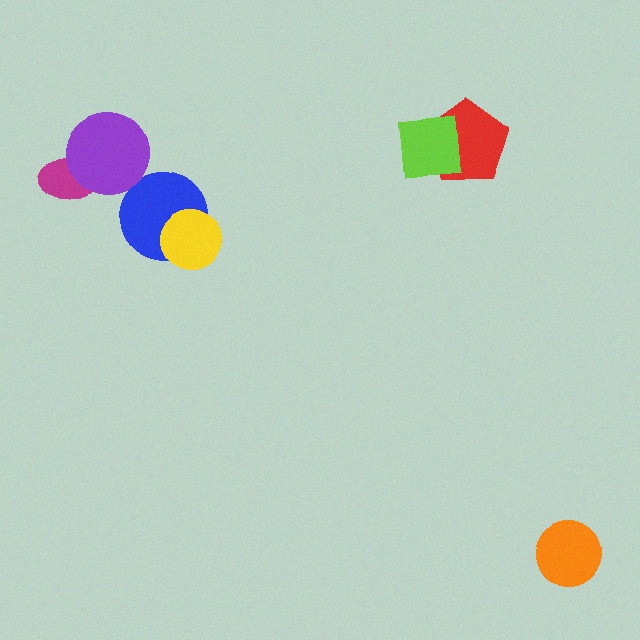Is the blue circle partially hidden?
Yes, it is partially covered by another shape.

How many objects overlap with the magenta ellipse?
1 object overlaps with the magenta ellipse.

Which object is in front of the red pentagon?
The lime square is in front of the red pentagon.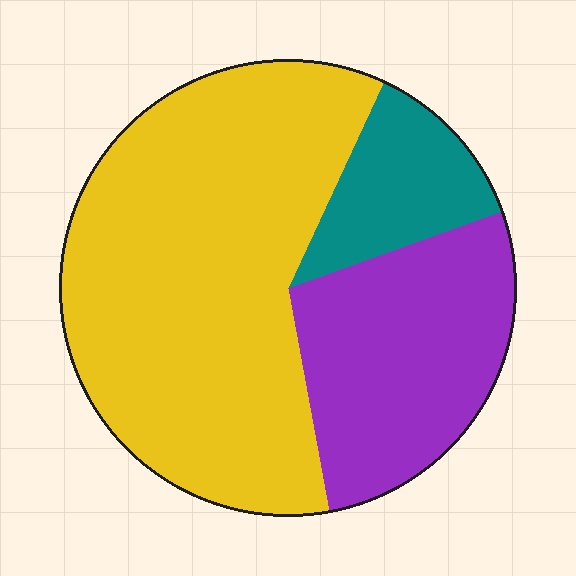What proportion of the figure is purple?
Purple covers 27% of the figure.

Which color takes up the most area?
Yellow, at roughly 60%.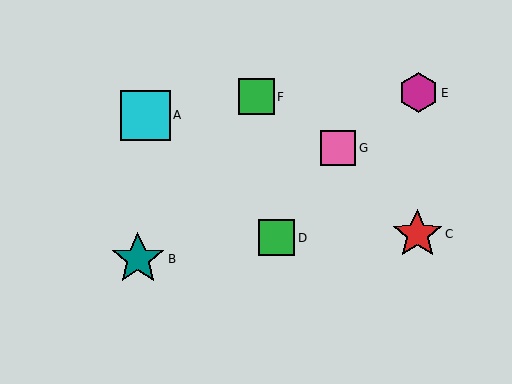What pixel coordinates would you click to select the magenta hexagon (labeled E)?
Click at (418, 93) to select the magenta hexagon E.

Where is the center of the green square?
The center of the green square is at (277, 238).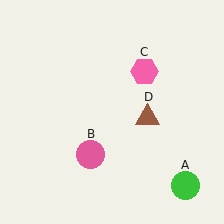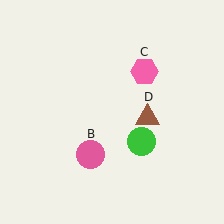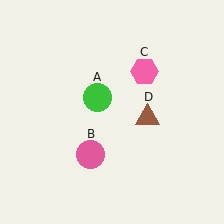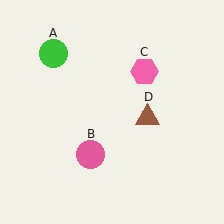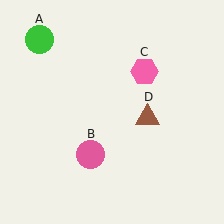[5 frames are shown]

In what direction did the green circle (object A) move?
The green circle (object A) moved up and to the left.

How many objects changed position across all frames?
1 object changed position: green circle (object A).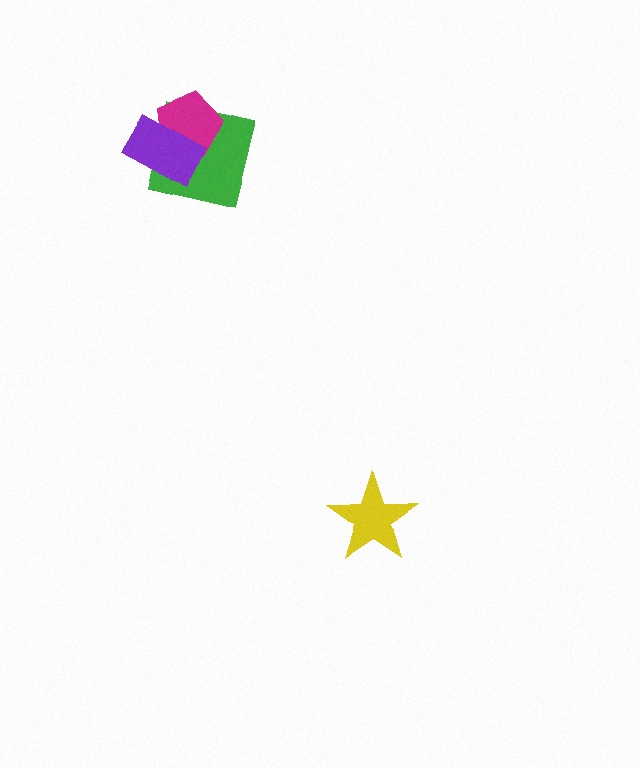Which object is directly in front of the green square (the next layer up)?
The magenta pentagon is directly in front of the green square.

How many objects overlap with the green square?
2 objects overlap with the green square.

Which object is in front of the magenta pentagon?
The purple rectangle is in front of the magenta pentagon.